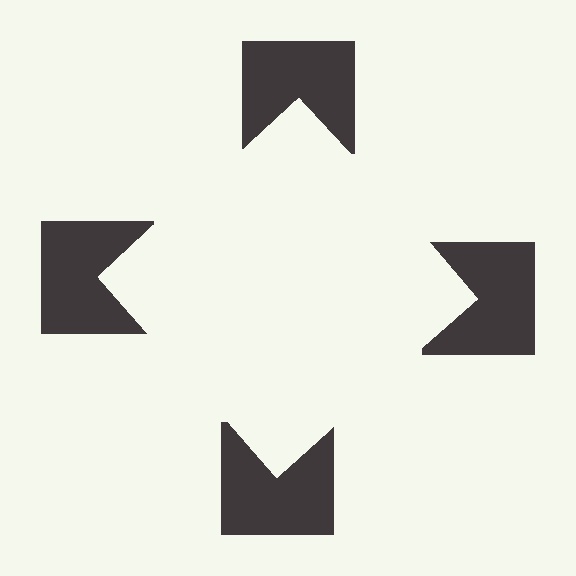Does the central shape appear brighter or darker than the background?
It typically appears slightly brighter than the background, even though no actual brightness change is drawn.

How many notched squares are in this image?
There are 4 — one at each vertex of the illusory square.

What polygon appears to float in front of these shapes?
An illusory square — its edges are inferred from the aligned wedge cuts in the notched squares, not physically drawn.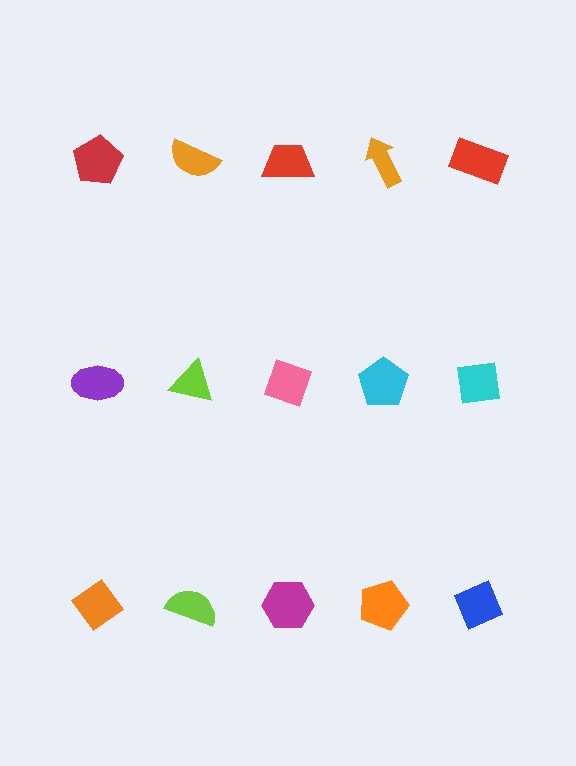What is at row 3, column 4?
An orange pentagon.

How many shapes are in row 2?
5 shapes.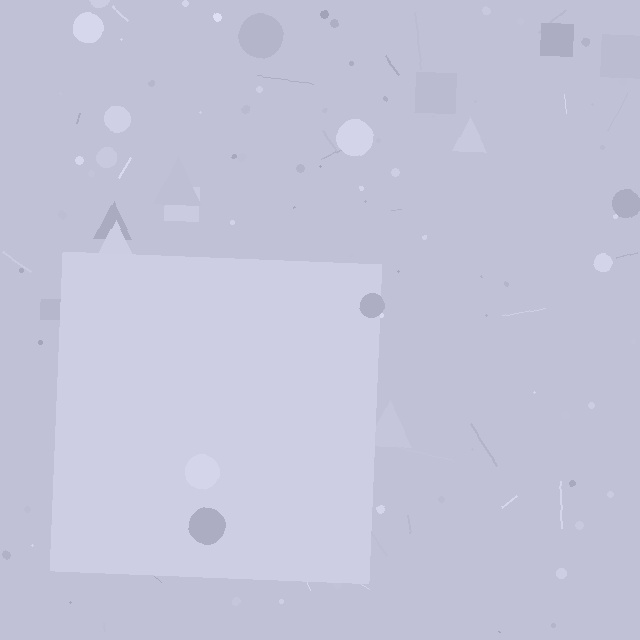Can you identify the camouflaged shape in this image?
The camouflaged shape is a square.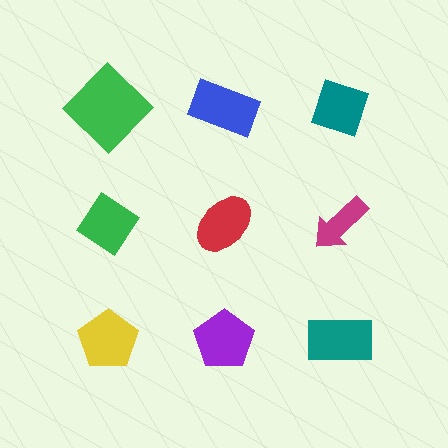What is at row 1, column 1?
A green diamond.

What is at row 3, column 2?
A purple pentagon.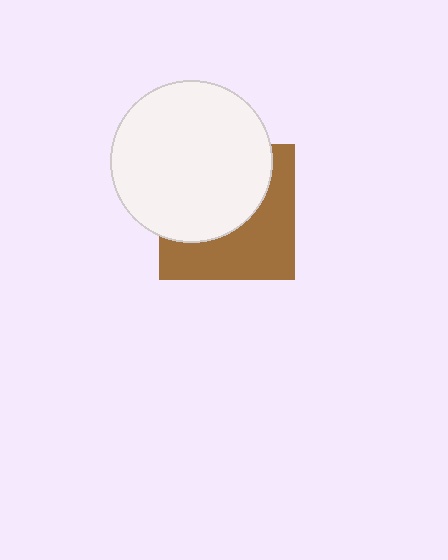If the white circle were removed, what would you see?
You would see the complete brown square.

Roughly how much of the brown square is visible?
About half of it is visible (roughly 47%).